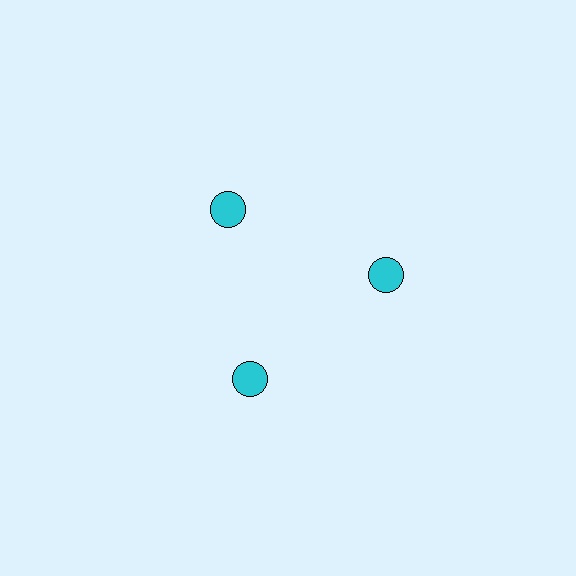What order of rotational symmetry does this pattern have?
This pattern has 3-fold rotational symmetry.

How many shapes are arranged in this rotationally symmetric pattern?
There are 3 shapes, arranged in 3 groups of 1.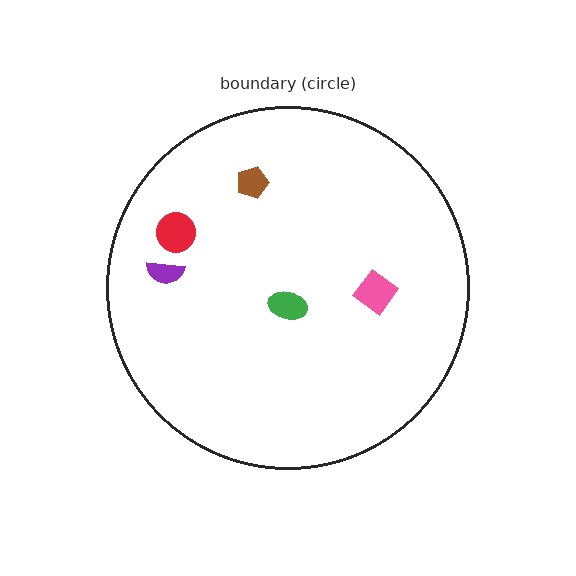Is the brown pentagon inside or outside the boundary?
Inside.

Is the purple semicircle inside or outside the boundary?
Inside.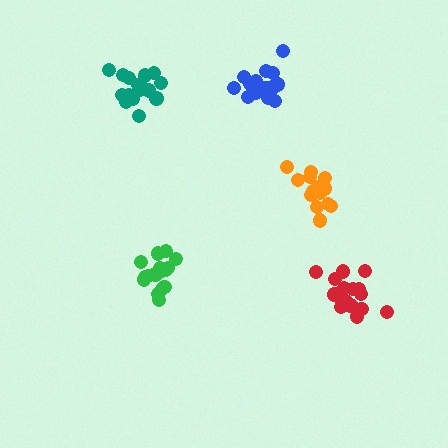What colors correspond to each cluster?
The clusters are colored: orange, red, teal, blue, green.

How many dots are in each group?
Group 1: 17 dots, Group 2: 18 dots, Group 3: 18 dots, Group 4: 17 dots, Group 5: 16 dots (86 total).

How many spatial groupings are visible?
There are 5 spatial groupings.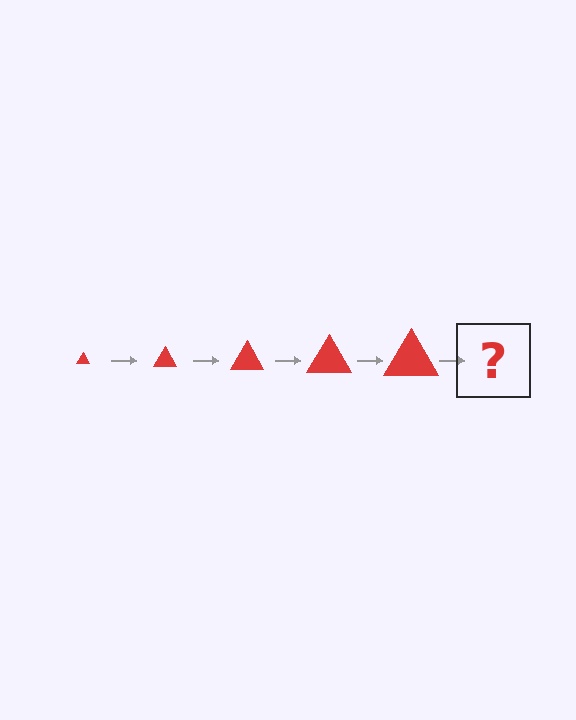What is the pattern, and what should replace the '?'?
The pattern is that the triangle gets progressively larger each step. The '?' should be a red triangle, larger than the previous one.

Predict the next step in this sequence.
The next step is a red triangle, larger than the previous one.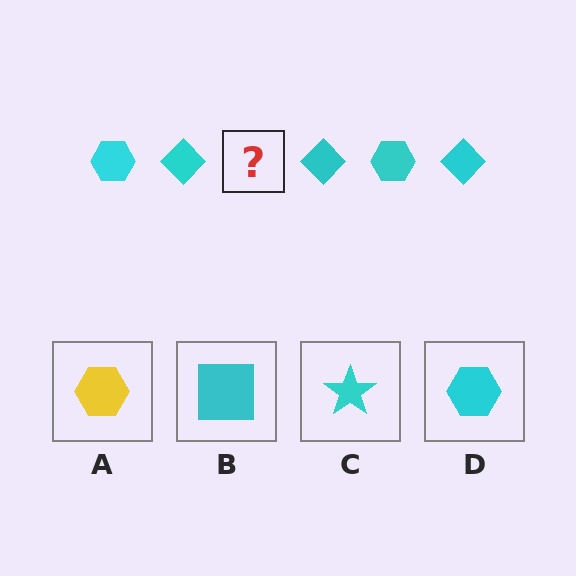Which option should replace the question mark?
Option D.